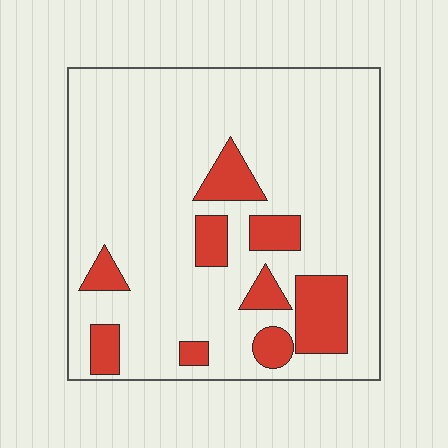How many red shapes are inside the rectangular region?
9.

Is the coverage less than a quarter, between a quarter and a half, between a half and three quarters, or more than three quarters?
Less than a quarter.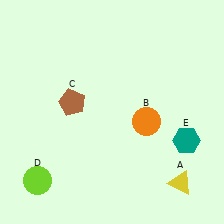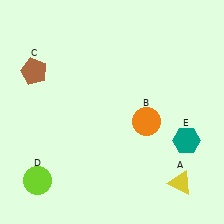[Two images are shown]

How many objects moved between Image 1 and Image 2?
1 object moved between the two images.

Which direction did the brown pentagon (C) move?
The brown pentagon (C) moved left.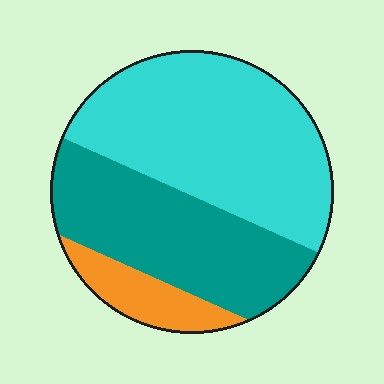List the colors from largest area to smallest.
From largest to smallest: cyan, teal, orange.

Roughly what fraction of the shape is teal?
Teal covers 37% of the shape.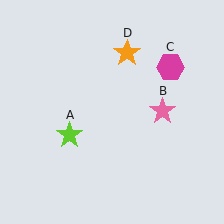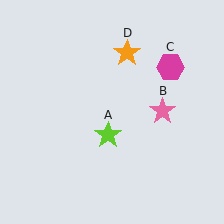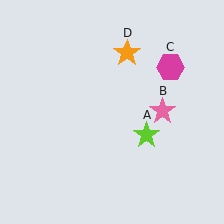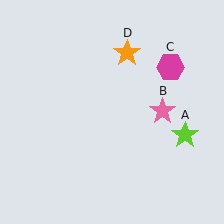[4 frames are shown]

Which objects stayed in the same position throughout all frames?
Pink star (object B) and magenta hexagon (object C) and orange star (object D) remained stationary.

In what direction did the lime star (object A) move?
The lime star (object A) moved right.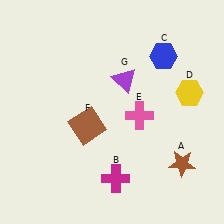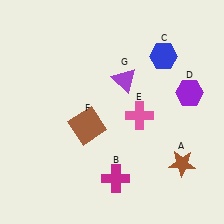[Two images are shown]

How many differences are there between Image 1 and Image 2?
There is 1 difference between the two images.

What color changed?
The hexagon (D) changed from yellow in Image 1 to purple in Image 2.